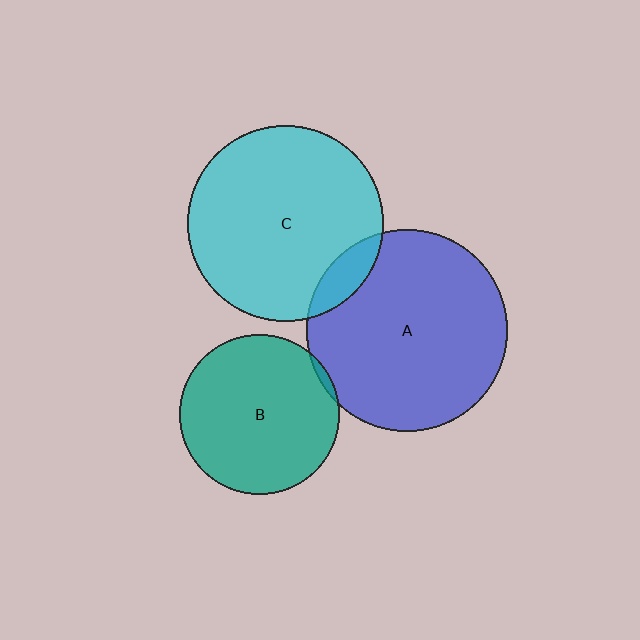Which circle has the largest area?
Circle A (blue).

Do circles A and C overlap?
Yes.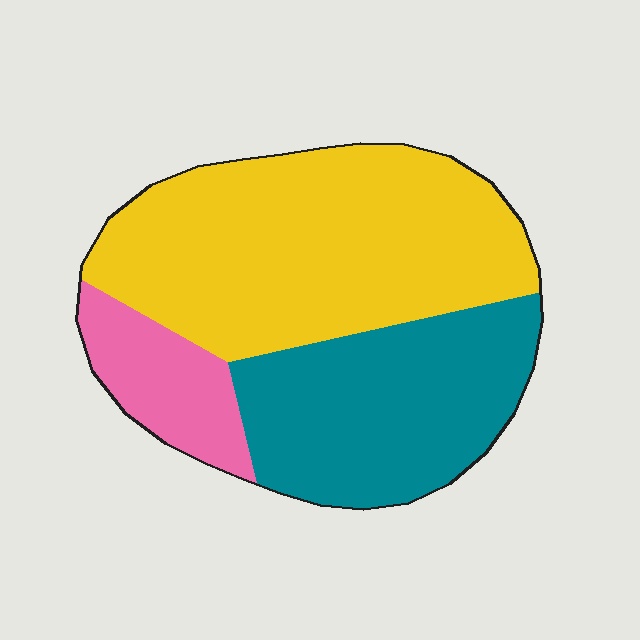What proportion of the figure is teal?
Teal takes up about one third (1/3) of the figure.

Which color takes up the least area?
Pink, at roughly 15%.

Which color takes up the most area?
Yellow, at roughly 55%.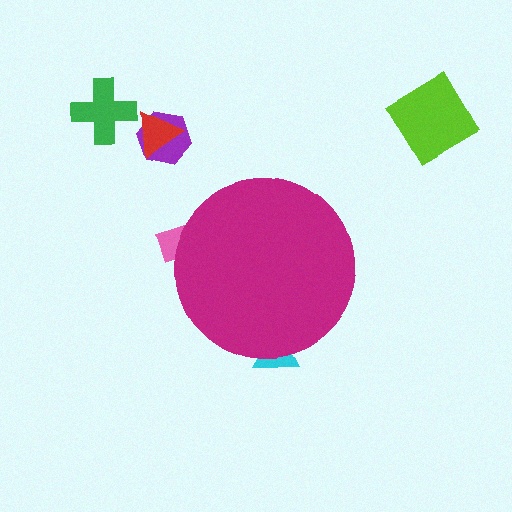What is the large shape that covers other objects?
A magenta circle.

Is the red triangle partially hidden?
No, the red triangle is fully visible.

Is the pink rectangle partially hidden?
Yes, the pink rectangle is partially hidden behind the magenta circle.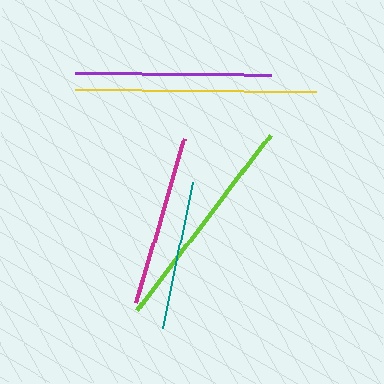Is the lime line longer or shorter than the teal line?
The lime line is longer than the teal line.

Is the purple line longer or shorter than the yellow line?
The yellow line is longer than the purple line.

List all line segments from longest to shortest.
From longest to shortest: yellow, lime, purple, magenta, teal.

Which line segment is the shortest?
The teal line is the shortest at approximately 149 pixels.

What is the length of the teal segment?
The teal segment is approximately 149 pixels long.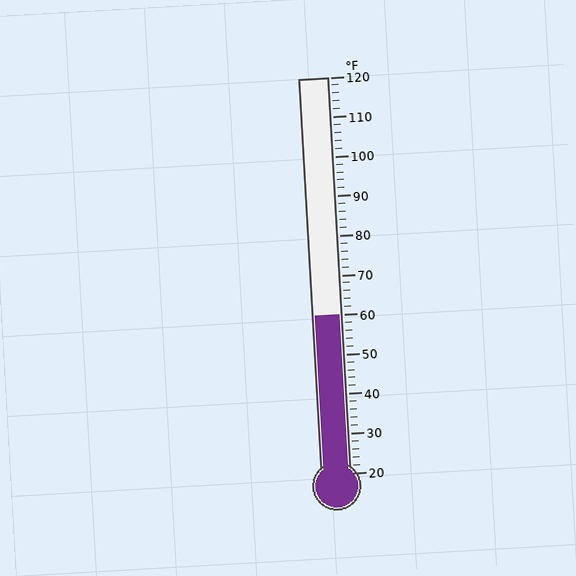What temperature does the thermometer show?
The thermometer shows approximately 60°F.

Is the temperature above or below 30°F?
The temperature is above 30°F.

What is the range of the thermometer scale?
The thermometer scale ranges from 20°F to 120°F.